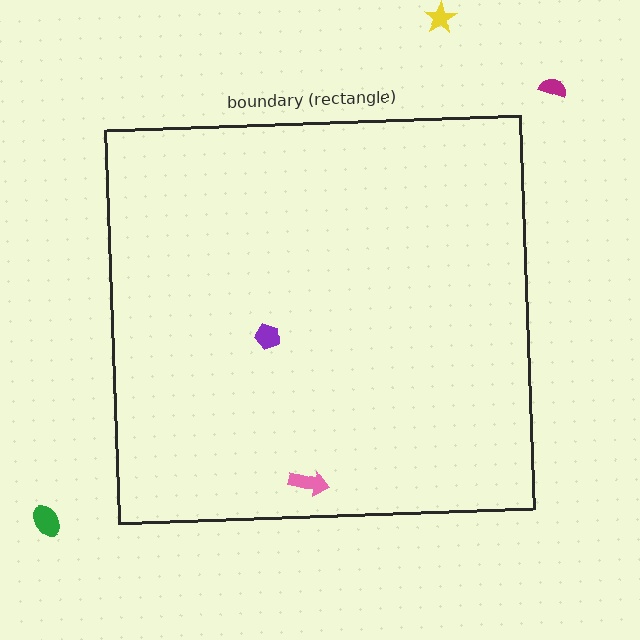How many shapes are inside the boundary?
2 inside, 3 outside.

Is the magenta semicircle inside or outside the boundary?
Outside.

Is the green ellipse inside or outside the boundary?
Outside.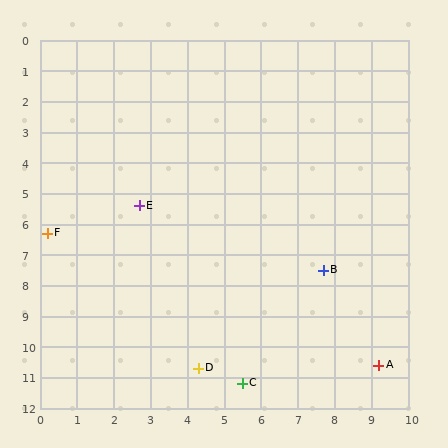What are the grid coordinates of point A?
Point A is at approximately (9.2, 10.6).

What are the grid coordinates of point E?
Point E is at approximately (2.7, 5.4).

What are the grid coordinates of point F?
Point F is at approximately (0.2, 6.3).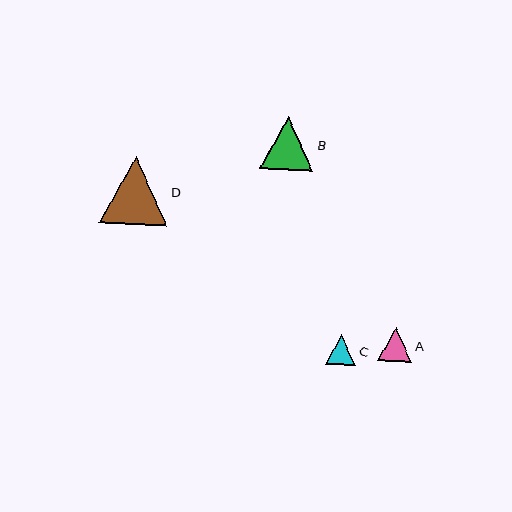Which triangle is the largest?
Triangle D is the largest with a size of approximately 68 pixels.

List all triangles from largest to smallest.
From largest to smallest: D, B, A, C.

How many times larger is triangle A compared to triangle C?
Triangle A is approximately 1.1 times the size of triangle C.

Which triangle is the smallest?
Triangle C is the smallest with a size of approximately 30 pixels.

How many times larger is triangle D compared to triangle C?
Triangle D is approximately 2.3 times the size of triangle C.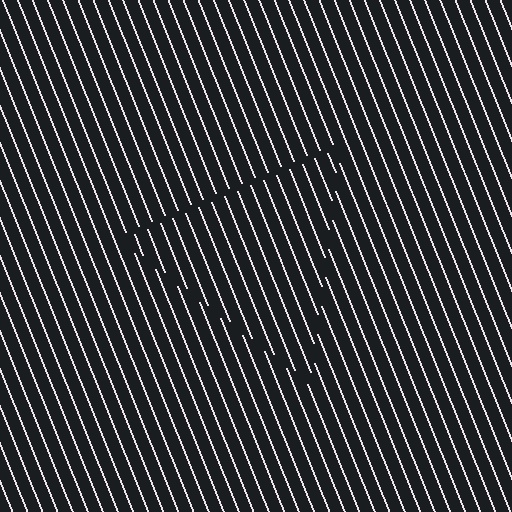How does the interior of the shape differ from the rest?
The interior of the shape contains the same grating, shifted by half a period — the contour is defined by the phase discontinuity where line-ends from the inner and outer gratings abut.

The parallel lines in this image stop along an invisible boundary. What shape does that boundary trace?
An illusory triangle. The interior of the shape contains the same grating, shifted by half a period — the contour is defined by the phase discontinuity where line-ends from the inner and outer gratings abut.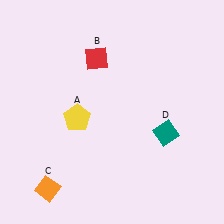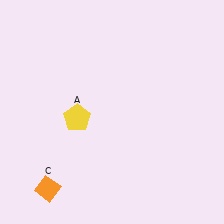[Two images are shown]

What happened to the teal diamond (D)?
The teal diamond (D) was removed in Image 2. It was in the bottom-right area of Image 1.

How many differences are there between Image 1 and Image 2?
There are 2 differences between the two images.